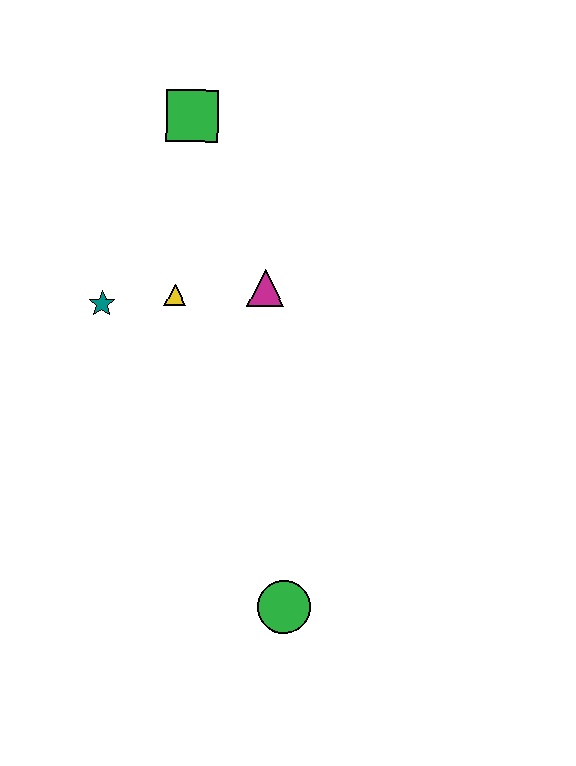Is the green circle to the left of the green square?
No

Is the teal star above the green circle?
Yes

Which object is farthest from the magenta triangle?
The green circle is farthest from the magenta triangle.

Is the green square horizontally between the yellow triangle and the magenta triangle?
Yes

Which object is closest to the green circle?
The magenta triangle is closest to the green circle.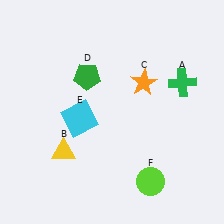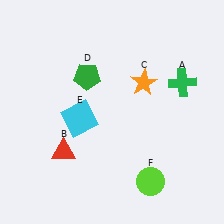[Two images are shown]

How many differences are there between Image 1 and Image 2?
There is 1 difference between the two images.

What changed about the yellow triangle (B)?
In Image 1, B is yellow. In Image 2, it changed to red.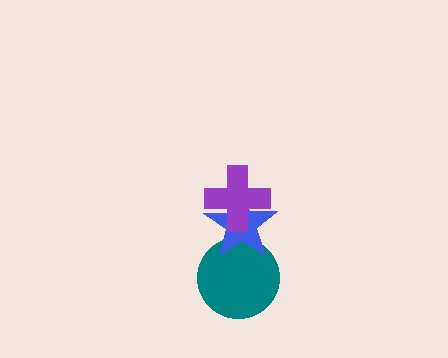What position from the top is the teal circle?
The teal circle is 3rd from the top.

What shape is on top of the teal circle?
The blue star is on top of the teal circle.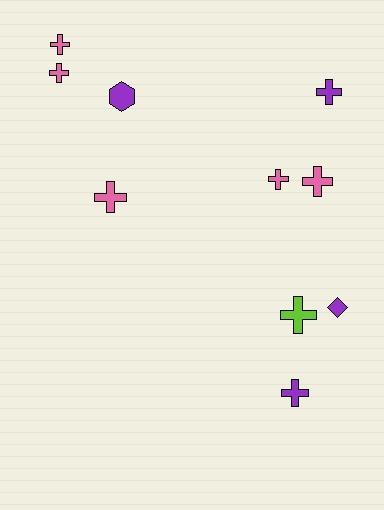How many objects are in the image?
There are 10 objects.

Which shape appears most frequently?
Cross, with 8 objects.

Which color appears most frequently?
Pink, with 5 objects.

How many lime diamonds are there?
There are no lime diamonds.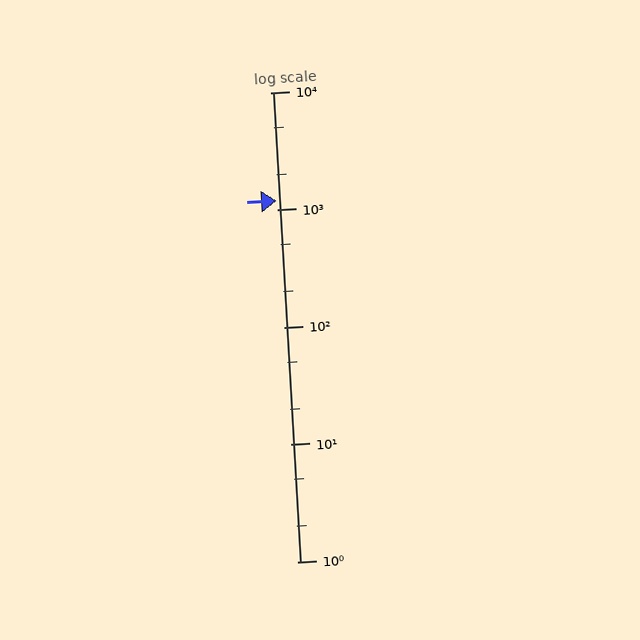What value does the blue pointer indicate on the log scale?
The pointer indicates approximately 1200.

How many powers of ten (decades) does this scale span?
The scale spans 4 decades, from 1 to 10000.